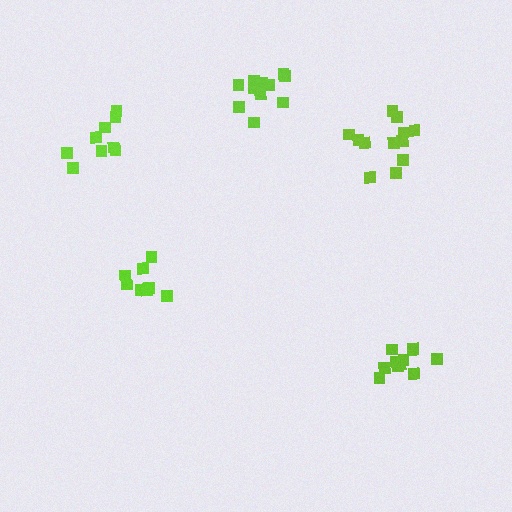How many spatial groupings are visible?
There are 5 spatial groupings.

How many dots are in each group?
Group 1: 11 dots, Group 2: 12 dots, Group 3: 8 dots, Group 4: 11 dots, Group 5: 9 dots (51 total).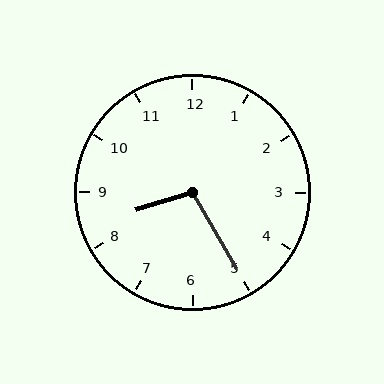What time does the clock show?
8:25.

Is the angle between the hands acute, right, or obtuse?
It is obtuse.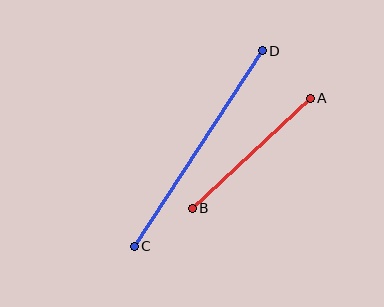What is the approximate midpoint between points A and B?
The midpoint is at approximately (251, 153) pixels.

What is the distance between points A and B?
The distance is approximately 161 pixels.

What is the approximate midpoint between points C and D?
The midpoint is at approximately (198, 148) pixels.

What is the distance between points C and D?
The distance is approximately 233 pixels.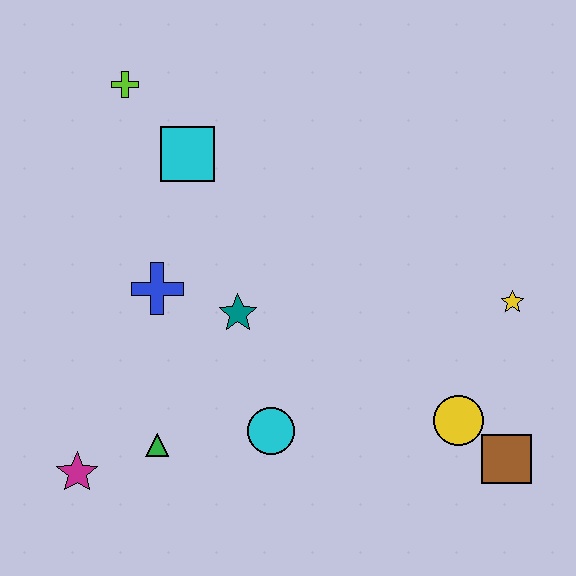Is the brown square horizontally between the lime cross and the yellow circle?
No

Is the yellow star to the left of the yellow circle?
No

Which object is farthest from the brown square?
The lime cross is farthest from the brown square.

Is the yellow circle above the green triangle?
Yes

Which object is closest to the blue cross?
The teal star is closest to the blue cross.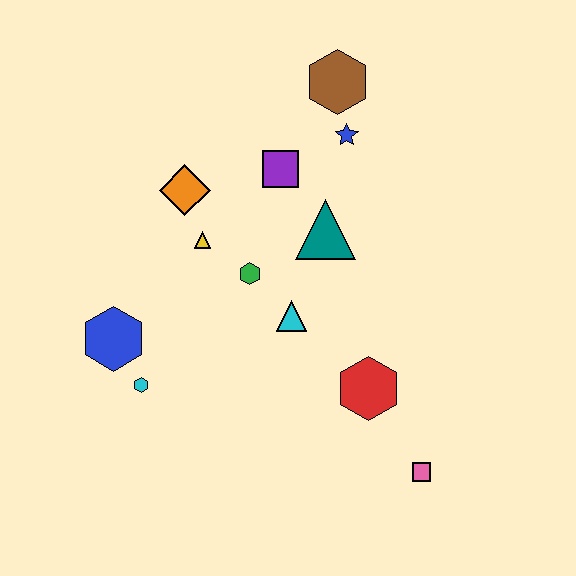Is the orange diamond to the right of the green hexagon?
No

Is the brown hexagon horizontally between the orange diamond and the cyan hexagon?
No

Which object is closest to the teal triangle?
The purple square is closest to the teal triangle.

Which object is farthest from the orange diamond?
The pink square is farthest from the orange diamond.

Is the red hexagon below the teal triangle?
Yes